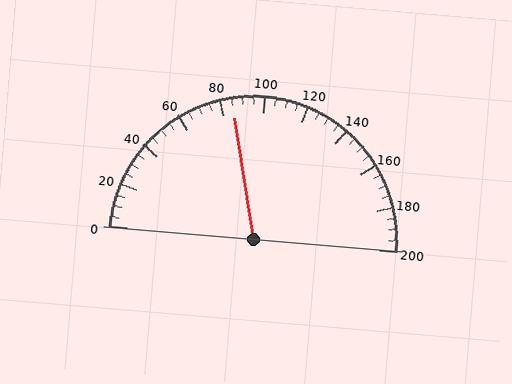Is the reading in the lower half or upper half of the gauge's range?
The reading is in the lower half of the range (0 to 200).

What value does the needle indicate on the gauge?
The needle indicates approximately 85.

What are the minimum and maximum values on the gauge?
The gauge ranges from 0 to 200.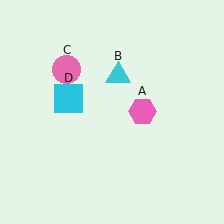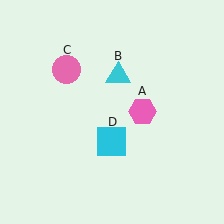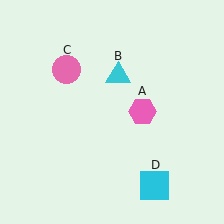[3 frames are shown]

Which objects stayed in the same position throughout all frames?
Pink hexagon (object A) and cyan triangle (object B) and pink circle (object C) remained stationary.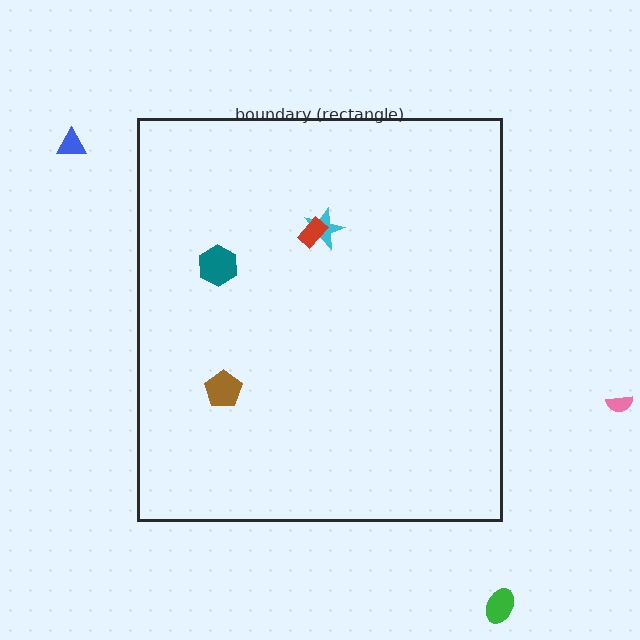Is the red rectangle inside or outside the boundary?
Inside.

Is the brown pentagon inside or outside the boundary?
Inside.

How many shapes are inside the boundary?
4 inside, 3 outside.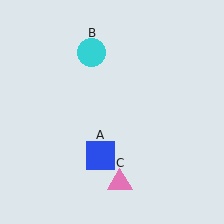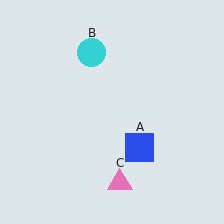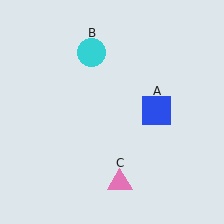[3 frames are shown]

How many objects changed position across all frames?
1 object changed position: blue square (object A).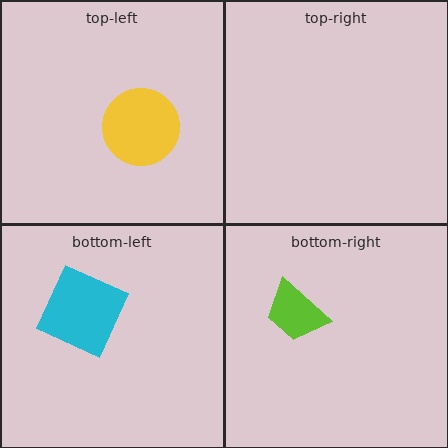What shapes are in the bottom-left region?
The cyan square.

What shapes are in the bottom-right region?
The lime trapezoid.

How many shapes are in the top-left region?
1.